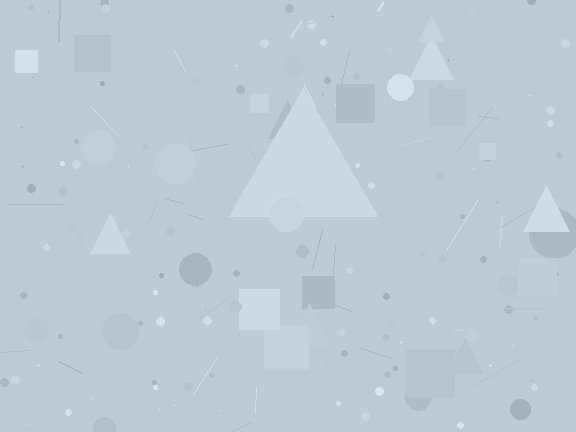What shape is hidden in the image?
A triangle is hidden in the image.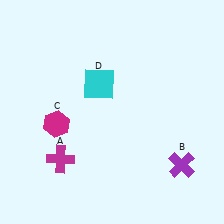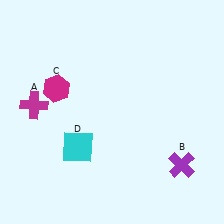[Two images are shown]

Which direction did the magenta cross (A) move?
The magenta cross (A) moved up.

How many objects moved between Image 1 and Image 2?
3 objects moved between the two images.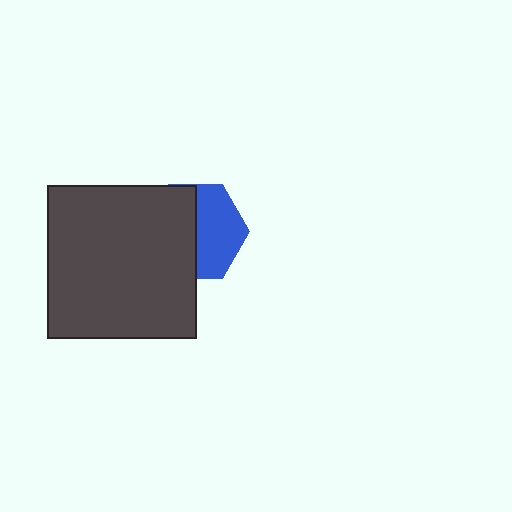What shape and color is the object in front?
The object in front is a dark gray rectangle.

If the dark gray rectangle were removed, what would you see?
You would see the complete blue hexagon.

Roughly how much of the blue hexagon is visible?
About half of it is visible (roughly 48%).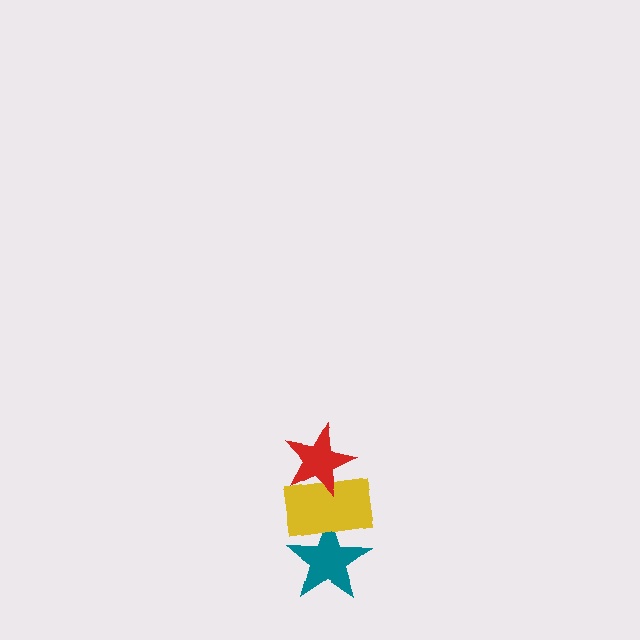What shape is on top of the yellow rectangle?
The red star is on top of the yellow rectangle.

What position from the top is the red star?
The red star is 1st from the top.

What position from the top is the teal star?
The teal star is 3rd from the top.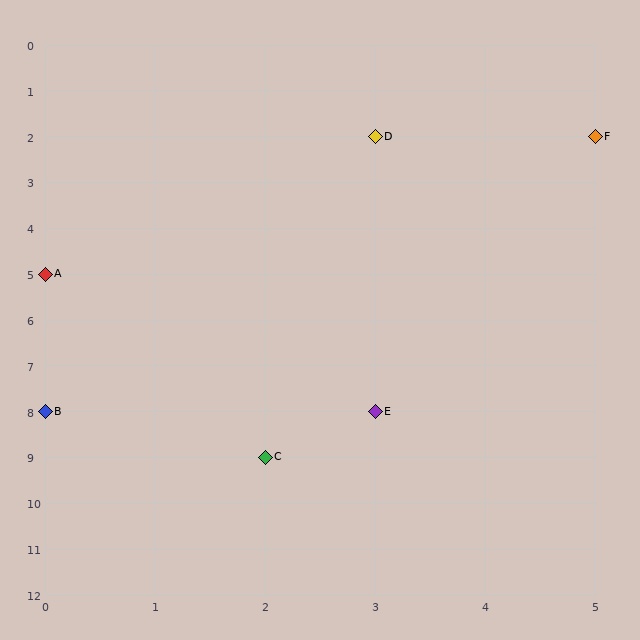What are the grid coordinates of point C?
Point C is at grid coordinates (2, 9).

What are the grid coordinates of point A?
Point A is at grid coordinates (0, 5).